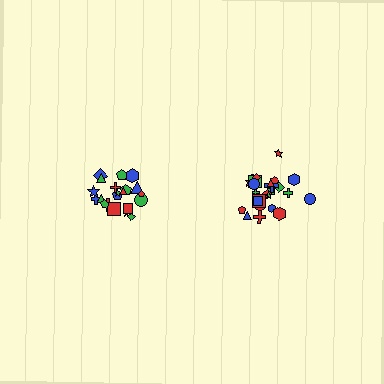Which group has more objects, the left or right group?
The right group.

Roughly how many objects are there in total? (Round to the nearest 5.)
Roughly 45 objects in total.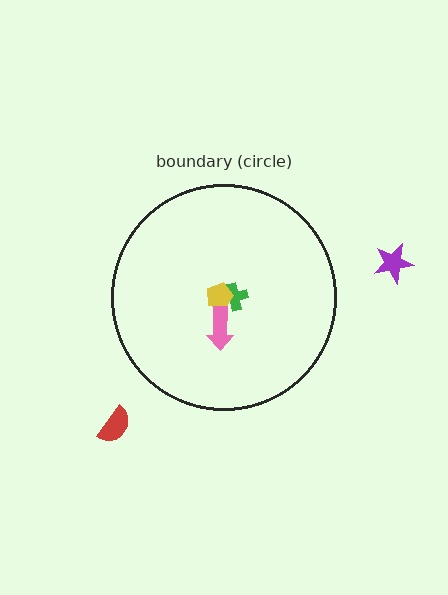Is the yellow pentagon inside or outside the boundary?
Inside.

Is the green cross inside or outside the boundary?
Inside.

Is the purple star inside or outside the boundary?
Outside.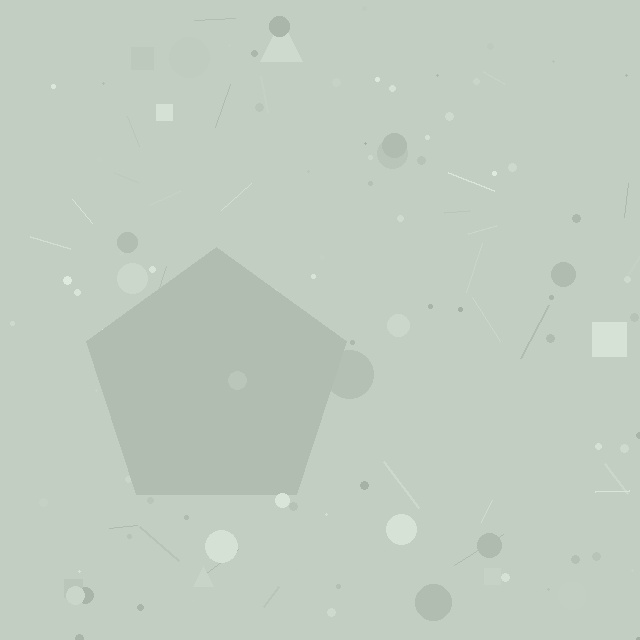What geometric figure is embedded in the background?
A pentagon is embedded in the background.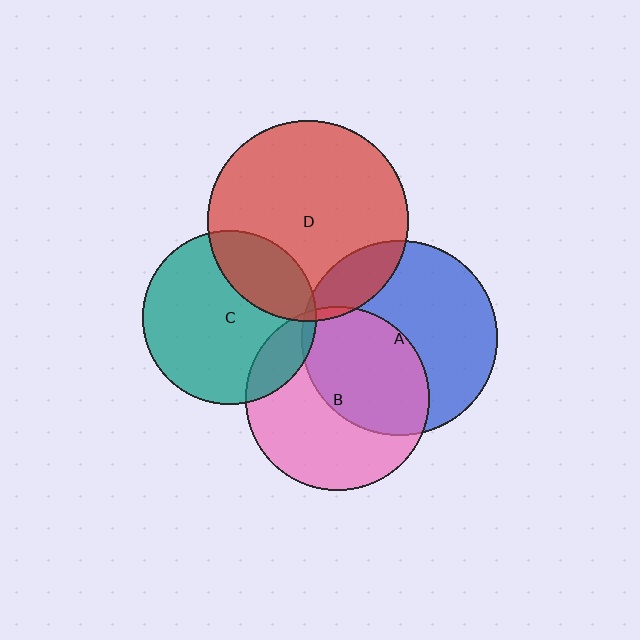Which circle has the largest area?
Circle D (red).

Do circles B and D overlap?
Yes.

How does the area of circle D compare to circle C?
Approximately 1.3 times.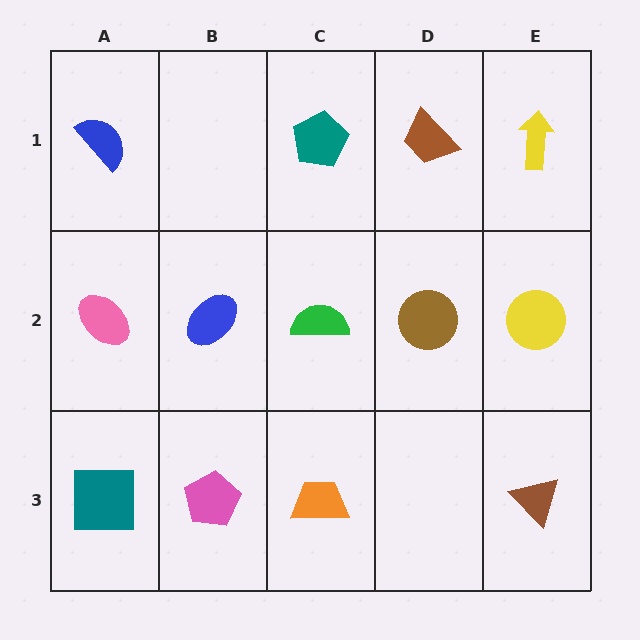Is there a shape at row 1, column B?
No, that cell is empty.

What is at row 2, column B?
A blue ellipse.